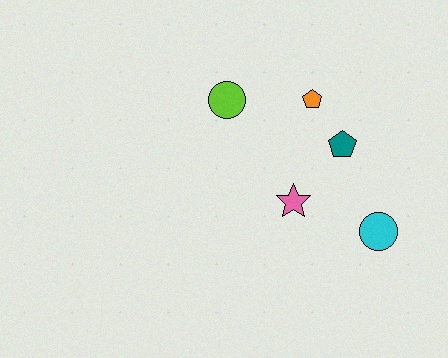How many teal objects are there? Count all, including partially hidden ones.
There is 1 teal object.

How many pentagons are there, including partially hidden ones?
There are 2 pentagons.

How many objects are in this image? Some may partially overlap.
There are 5 objects.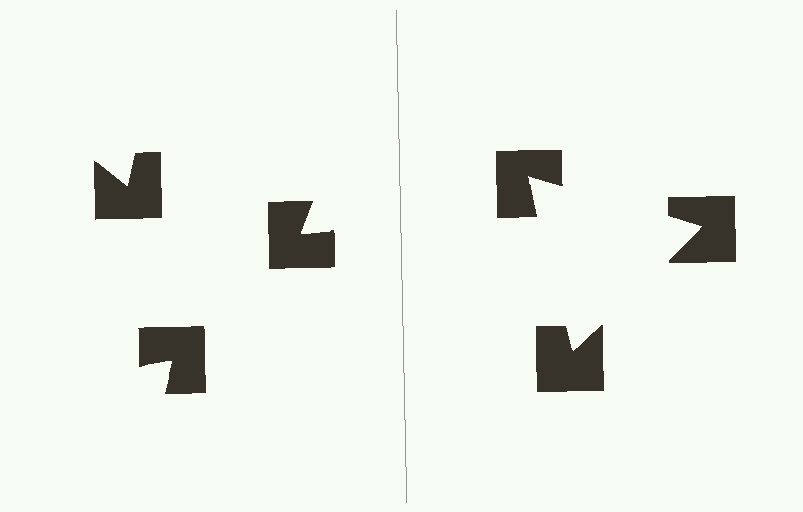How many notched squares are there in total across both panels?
6 — 3 on each side.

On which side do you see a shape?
An illusory triangle appears on the right side. On the left side the wedge cuts are rotated, so no coherent shape forms.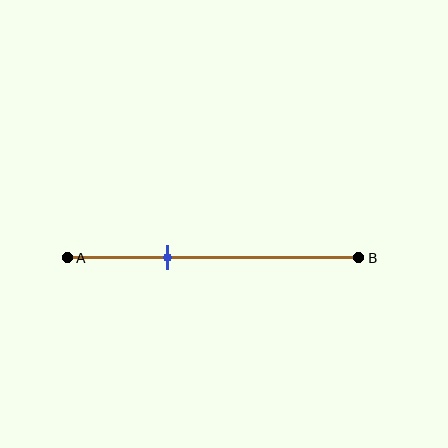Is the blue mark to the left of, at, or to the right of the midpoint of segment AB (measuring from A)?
The blue mark is to the left of the midpoint of segment AB.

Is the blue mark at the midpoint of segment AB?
No, the mark is at about 35% from A, not at the 50% midpoint.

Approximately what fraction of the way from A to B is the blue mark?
The blue mark is approximately 35% of the way from A to B.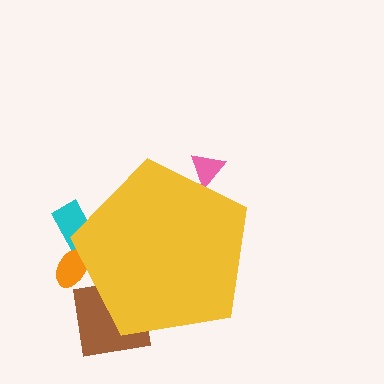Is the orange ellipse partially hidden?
Yes, the orange ellipse is partially hidden behind the yellow pentagon.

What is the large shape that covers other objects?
A yellow pentagon.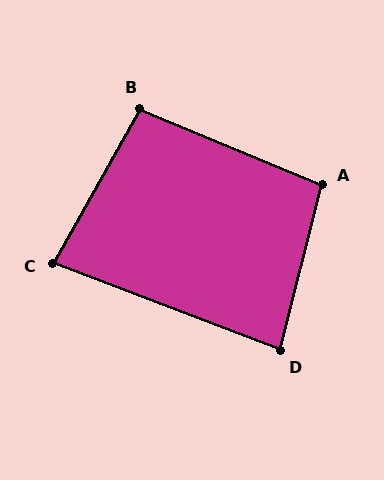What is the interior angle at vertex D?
Approximately 83 degrees (acute).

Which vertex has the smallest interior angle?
C, at approximately 82 degrees.